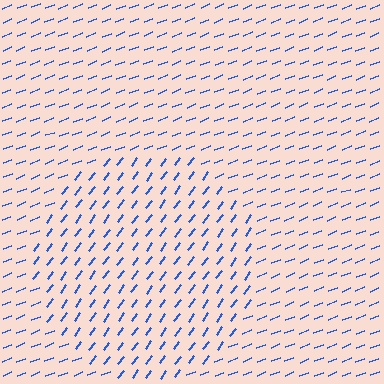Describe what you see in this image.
The image is filled with small blue line segments. A circle region in the image has lines oriented differently from the surrounding lines, creating a visible texture boundary.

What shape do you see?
I see a circle.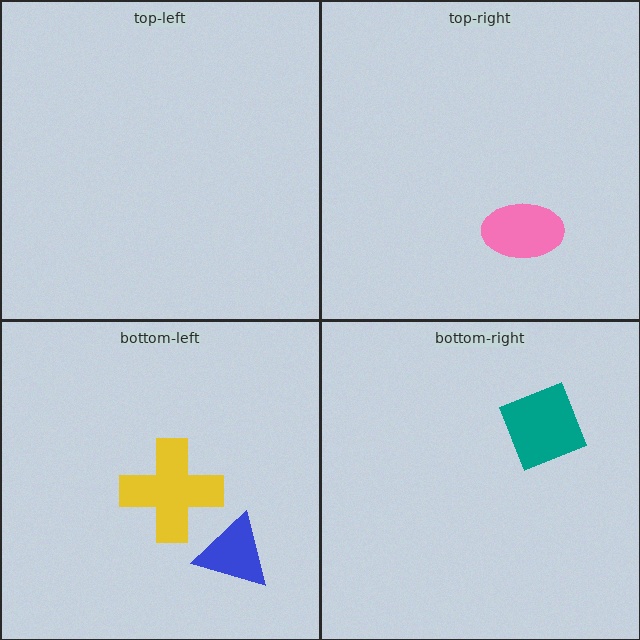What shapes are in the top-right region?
The pink ellipse.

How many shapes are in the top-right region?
1.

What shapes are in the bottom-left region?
The yellow cross, the blue triangle.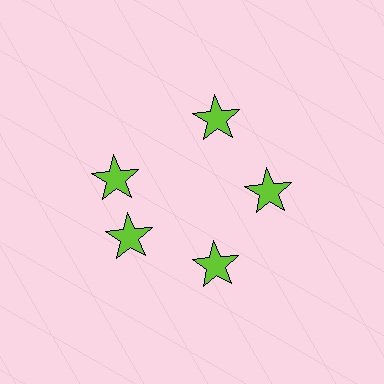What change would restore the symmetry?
The symmetry would be restored by rotating it back into even spacing with its neighbors so that all 5 stars sit at equal angles and equal distance from the center.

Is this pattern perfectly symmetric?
No. The 5 lime stars are arranged in a ring, but one element near the 10 o'clock position is rotated out of alignment along the ring, breaking the 5-fold rotational symmetry.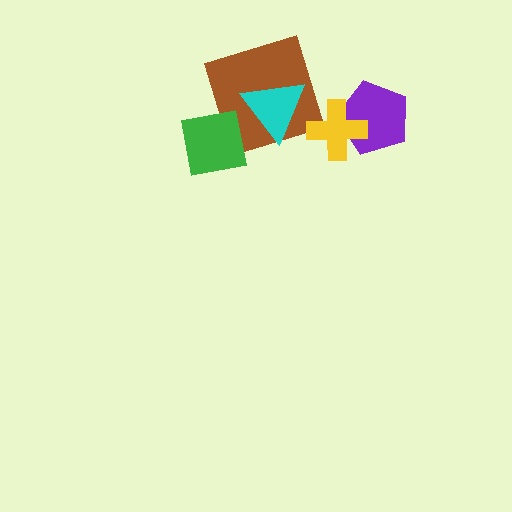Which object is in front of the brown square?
The cyan triangle is in front of the brown square.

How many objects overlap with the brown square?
1 object overlaps with the brown square.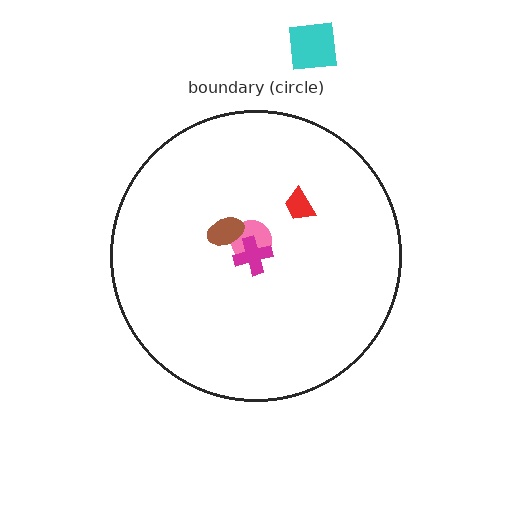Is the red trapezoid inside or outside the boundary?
Inside.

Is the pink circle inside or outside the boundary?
Inside.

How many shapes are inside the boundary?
4 inside, 1 outside.